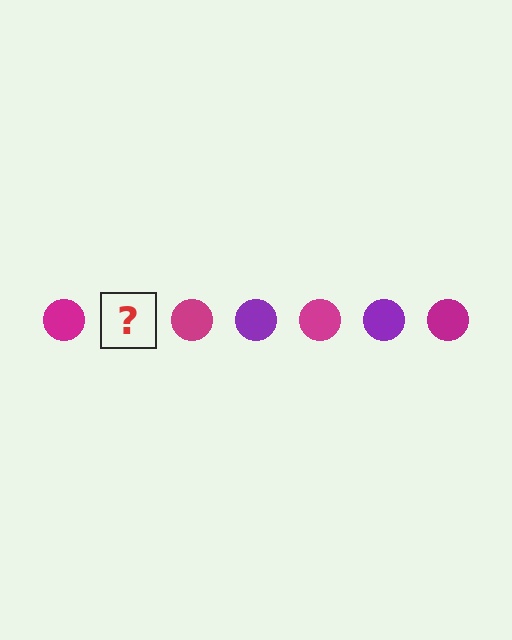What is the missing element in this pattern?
The missing element is a purple circle.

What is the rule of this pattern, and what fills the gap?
The rule is that the pattern cycles through magenta, purple circles. The gap should be filled with a purple circle.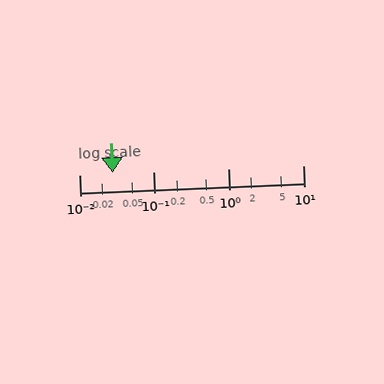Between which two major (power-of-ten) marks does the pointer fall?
The pointer is between 0.01 and 0.1.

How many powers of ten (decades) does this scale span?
The scale spans 3 decades, from 0.01 to 10.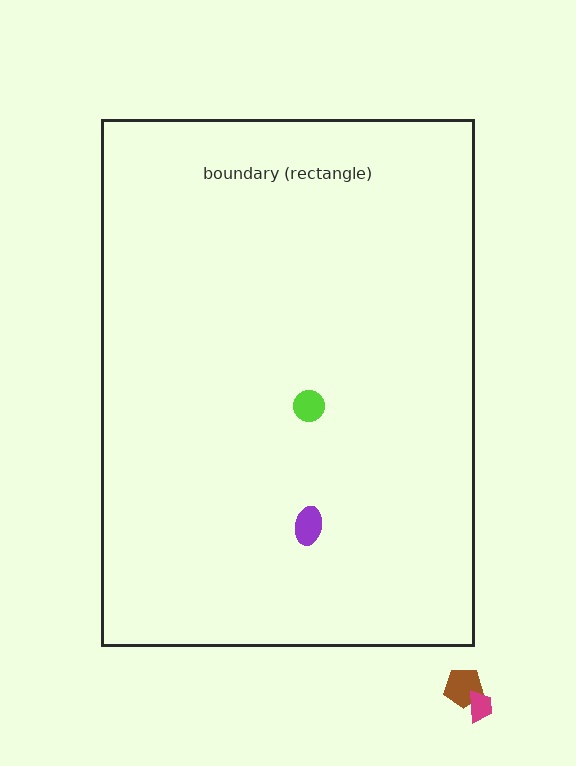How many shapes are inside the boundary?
2 inside, 2 outside.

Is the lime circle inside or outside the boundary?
Inside.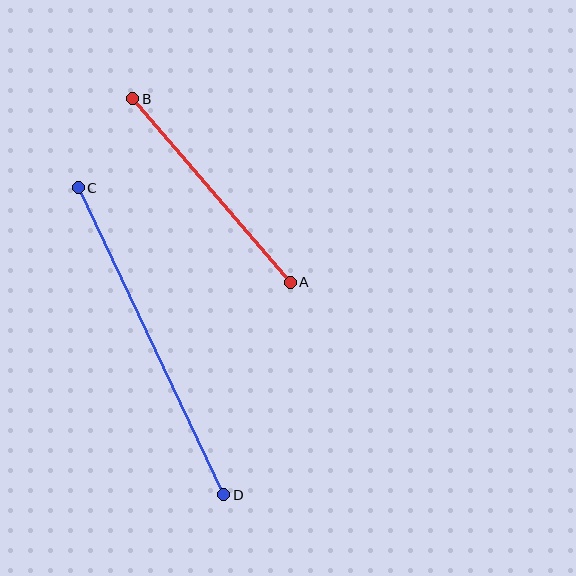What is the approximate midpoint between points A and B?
The midpoint is at approximately (211, 190) pixels.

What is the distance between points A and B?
The distance is approximately 242 pixels.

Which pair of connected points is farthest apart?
Points C and D are farthest apart.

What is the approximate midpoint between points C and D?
The midpoint is at approximately (151, 341) pixels.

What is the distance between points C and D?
The distance is approximately 340 pixels.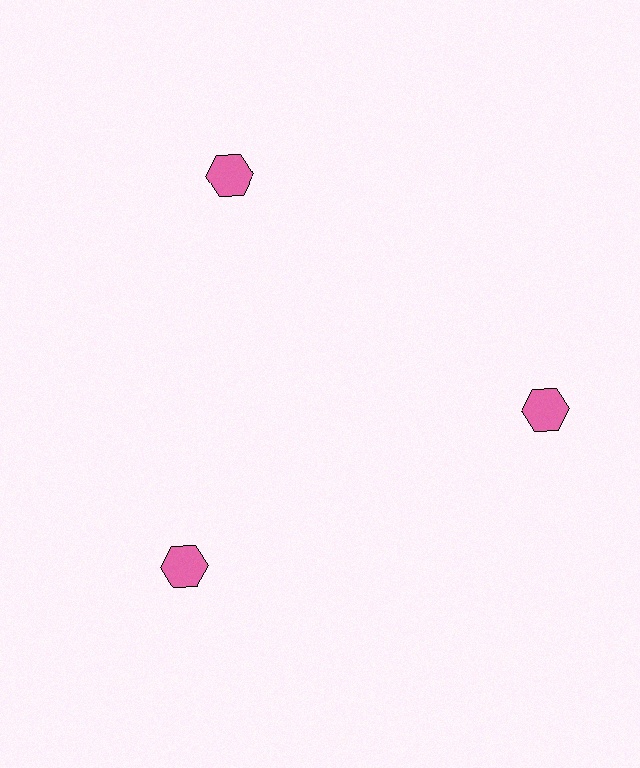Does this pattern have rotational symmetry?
Yes, this pattern has 3-fold rotational symmetry. It looks the same after rotating 120 degrees around the center.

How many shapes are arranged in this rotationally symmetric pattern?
There are 3 shapes, arranged in 3 groups of 1.